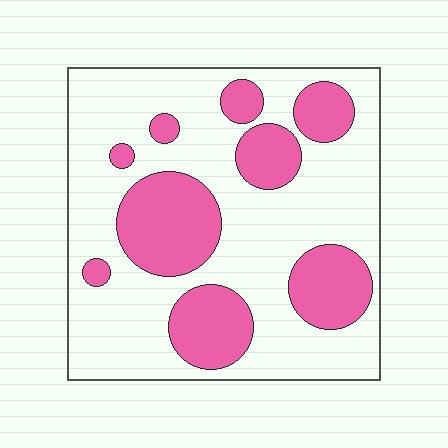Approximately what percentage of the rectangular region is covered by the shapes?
Approximately 30%.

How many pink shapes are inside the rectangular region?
9.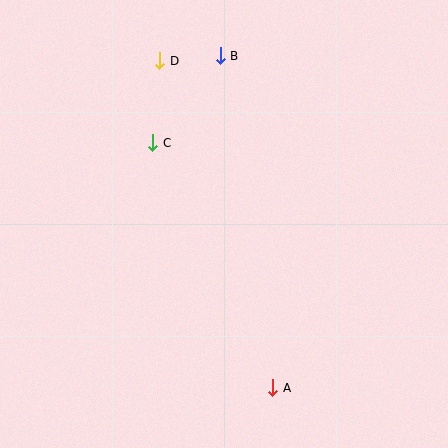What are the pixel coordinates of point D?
Point D is at (160, 61).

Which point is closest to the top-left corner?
Point D is closest to the top-left corner.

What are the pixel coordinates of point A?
Point A is at (273, 388).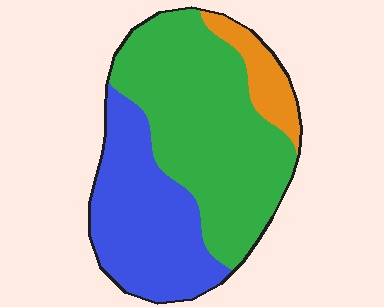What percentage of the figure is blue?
Blue takes up about three eighths (3/8) of the figure.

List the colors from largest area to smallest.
From largest to smallest: green, blue, orange.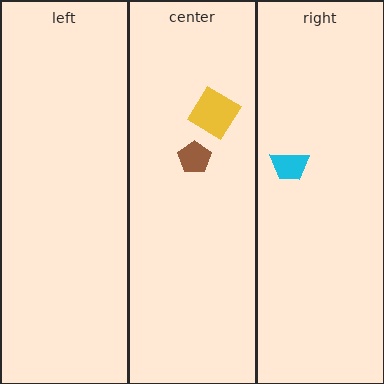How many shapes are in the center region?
2.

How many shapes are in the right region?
1.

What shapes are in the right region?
The cyan trapezoid.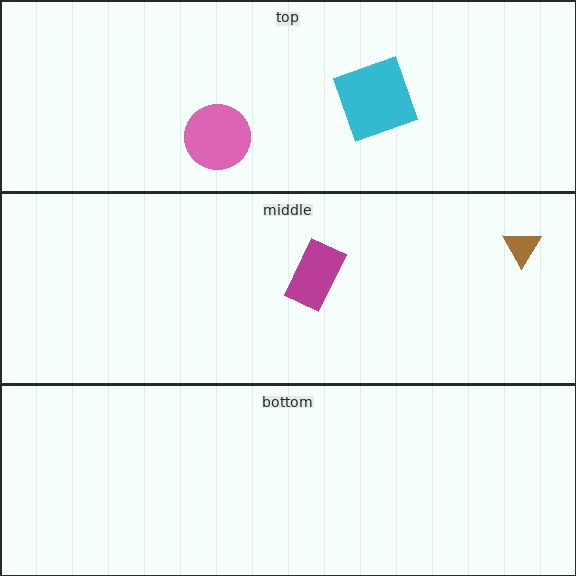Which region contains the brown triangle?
The middle region.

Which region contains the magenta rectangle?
The middle region.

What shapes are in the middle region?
The brown triangle, the magenta rectangle.